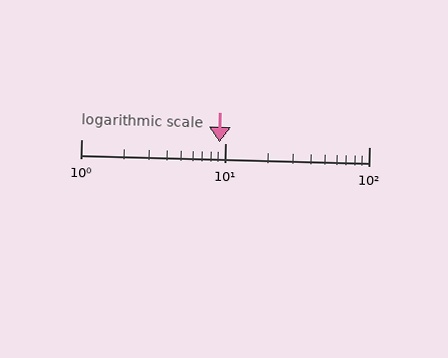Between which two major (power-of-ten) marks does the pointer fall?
The pointer is between 1 and 10.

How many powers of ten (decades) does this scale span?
The scale spans 2 decades, from 1 to 100.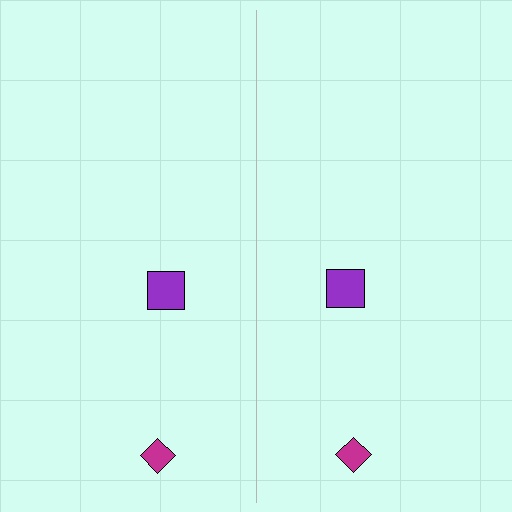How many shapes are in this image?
There are 4 shapes in this image.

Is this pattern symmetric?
Yes, this pattern has bilateral (reflection) symmetry.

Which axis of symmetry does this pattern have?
The pattern has a vertical axis of symmetry running through the center of the image.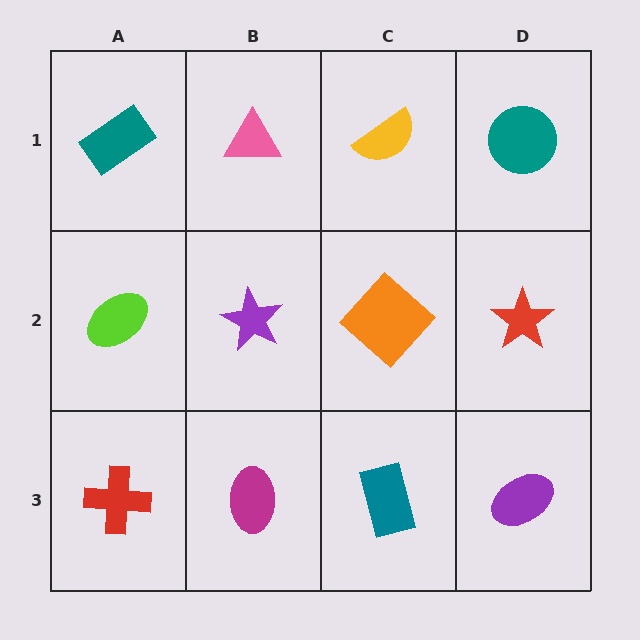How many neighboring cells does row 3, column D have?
2.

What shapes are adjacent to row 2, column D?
A teal circle (row 1, column D), a purple ellipse (row 3, column D), an orange diamond (row 2, column C).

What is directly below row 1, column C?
An orange diamond.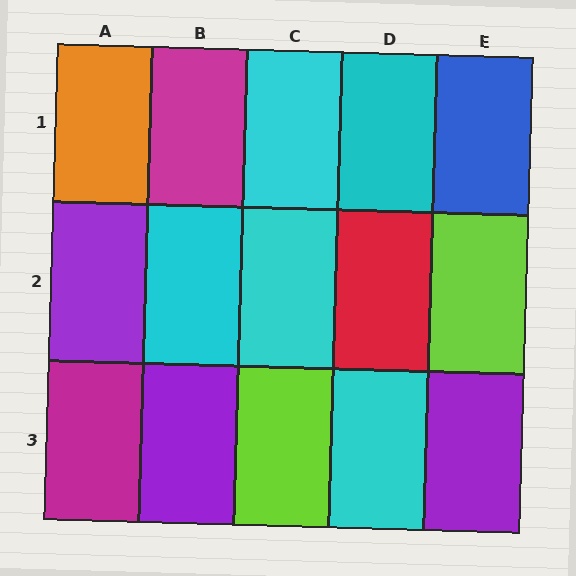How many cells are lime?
2 cells are lime.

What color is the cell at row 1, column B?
Magenta.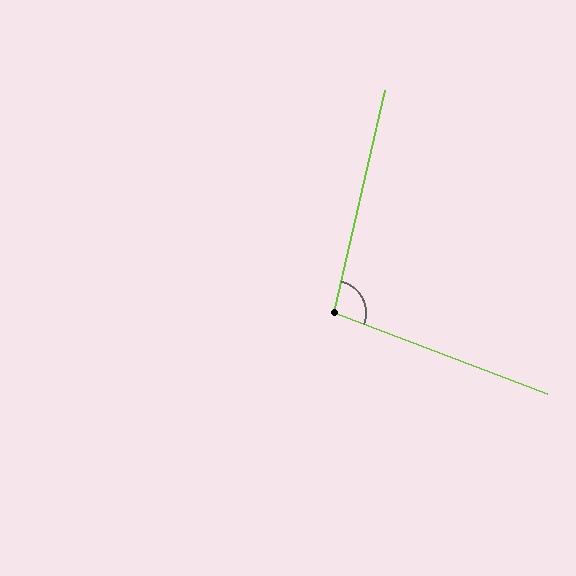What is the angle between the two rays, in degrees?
Approximately 98 degrees.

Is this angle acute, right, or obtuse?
It is obtuse.